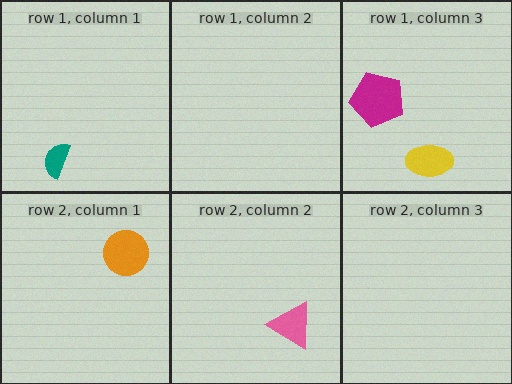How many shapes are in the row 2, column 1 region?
1.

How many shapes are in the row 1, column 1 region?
1.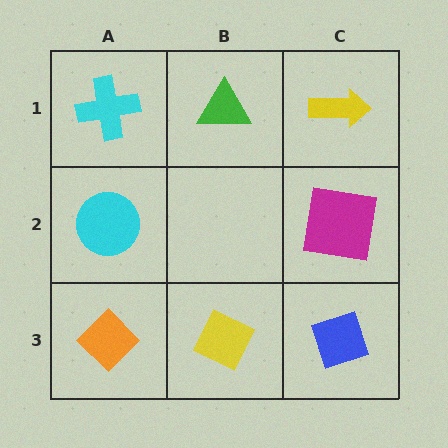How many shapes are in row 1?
3 shapes.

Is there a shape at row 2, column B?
No, that cell is empty.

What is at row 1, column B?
A green triangle.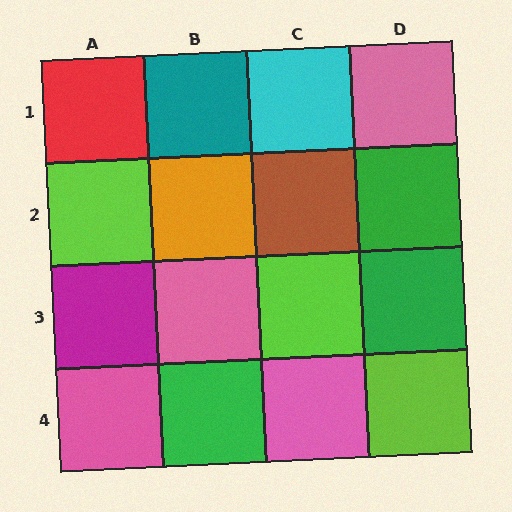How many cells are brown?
1 cell is brown.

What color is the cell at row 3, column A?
Magenta.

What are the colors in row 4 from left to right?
Pink, green, pink, lime.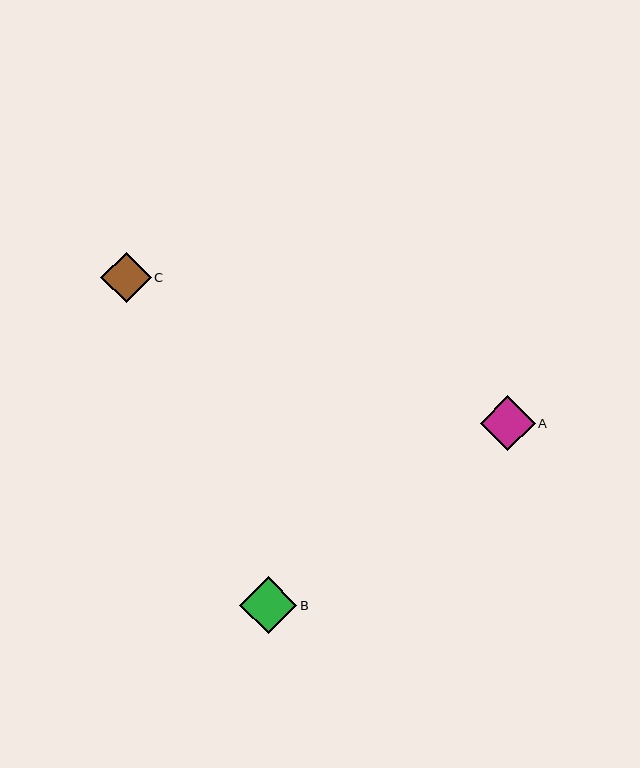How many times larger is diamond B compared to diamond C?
Diamond B is approximately 1.1 times the size of diamond C.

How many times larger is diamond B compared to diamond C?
Diamond B is approximately 1.1 times the size of diamond C.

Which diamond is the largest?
Diamond B is the largest with a size of approximately 57 pixels.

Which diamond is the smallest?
Diamond C is the smallest with a size of approximately 50 pixels.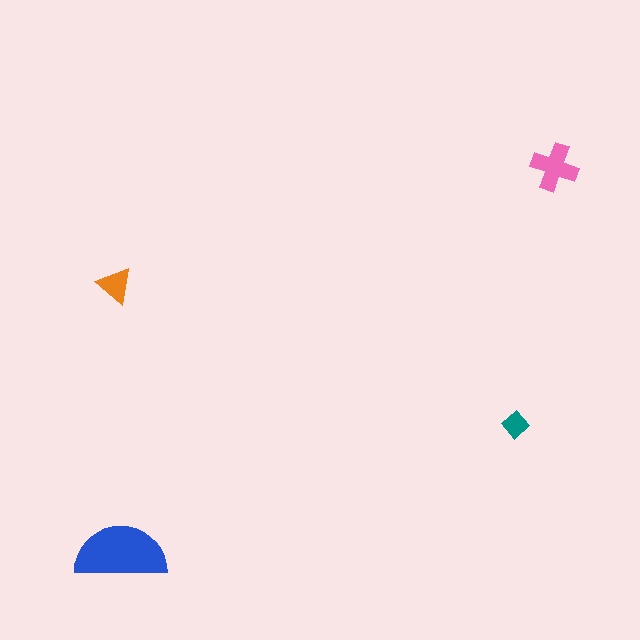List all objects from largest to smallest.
The blue semicircle, the pink cross, the orange triangle, the teal diamond.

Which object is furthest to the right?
The pink cross is rightmost.